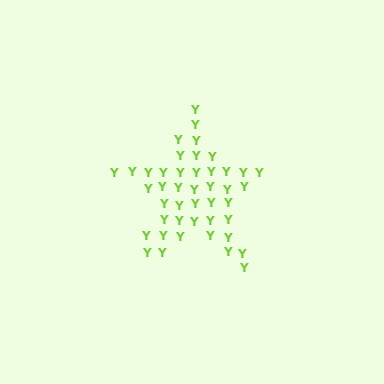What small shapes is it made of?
It is made of small letter Y's.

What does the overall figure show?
The overall figure shows a star.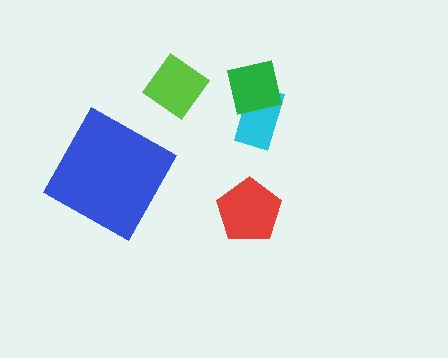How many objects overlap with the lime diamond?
0 objects overlap with the lime diamond.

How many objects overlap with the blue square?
0 objects overlap with the blue square.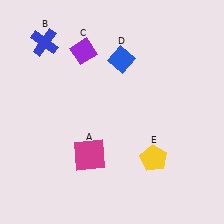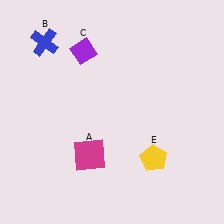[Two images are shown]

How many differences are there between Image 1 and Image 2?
There is 1 difference between the two images.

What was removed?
The blue diamond (D) was removed in Image 2.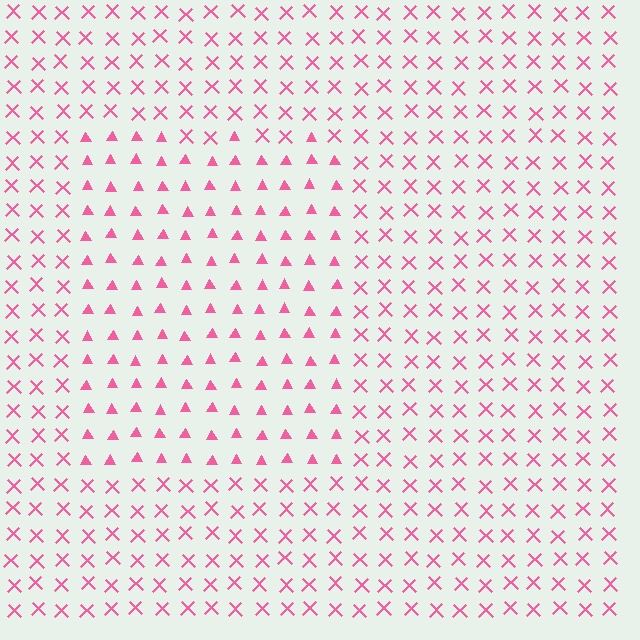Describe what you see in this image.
The image is filled with small pink elements arranged in a uniform grid. A rectangle-shaped region contains triangles, while the surrounding area contains X marks. The boundary is defined purely by the change in element shape.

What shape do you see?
I see a rectangle.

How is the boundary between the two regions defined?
The boundary is defined by a change in element shape: triangles inside vs. X marks outside. All elements share the same color and spacing.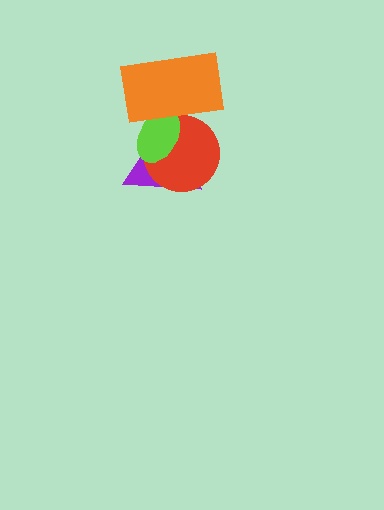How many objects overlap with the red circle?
3 objects overlap with the red circle.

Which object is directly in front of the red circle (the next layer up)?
The lime ellipse is directly in front of the red circle.